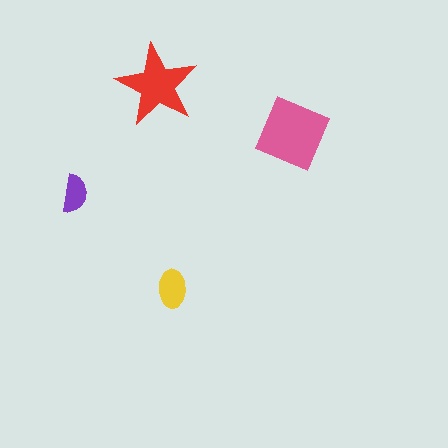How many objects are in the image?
There are 4 objects in the image.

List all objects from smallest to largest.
The purple semicircle, the yellow ellipse, the red star, the pink diamond.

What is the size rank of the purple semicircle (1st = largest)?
4th.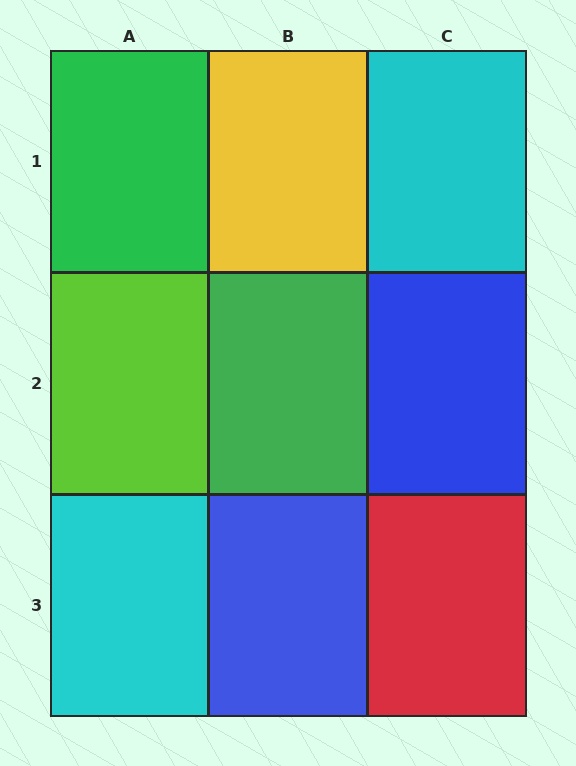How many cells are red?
1 cell is red.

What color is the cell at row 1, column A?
Green.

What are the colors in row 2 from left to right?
Lime, green, blue.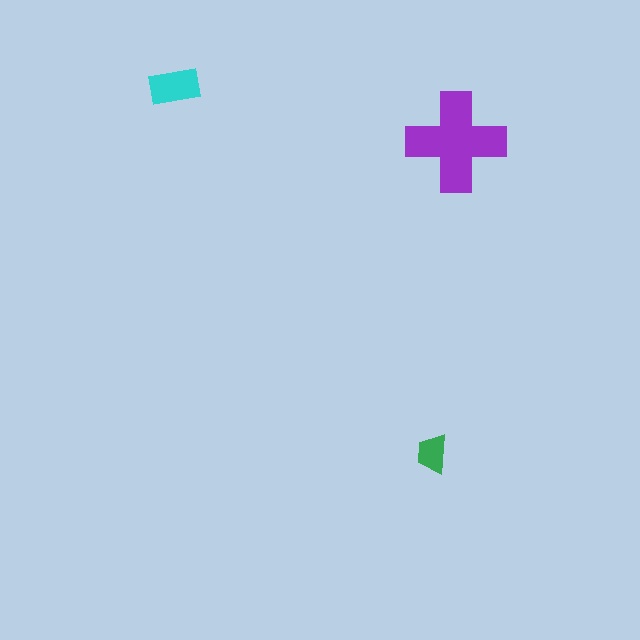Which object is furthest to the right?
The purple cross is rightmost.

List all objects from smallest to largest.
The green trapezoid, the cyan rectangle, the purple cross.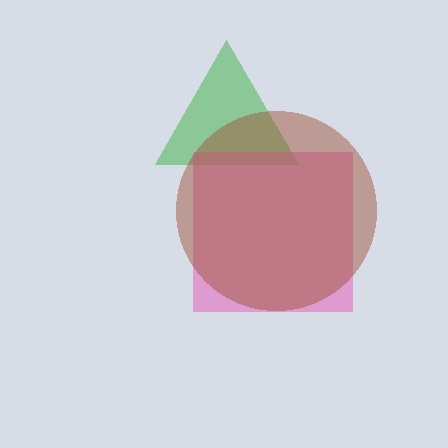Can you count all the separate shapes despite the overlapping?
Yes, there are 3 separate shapes.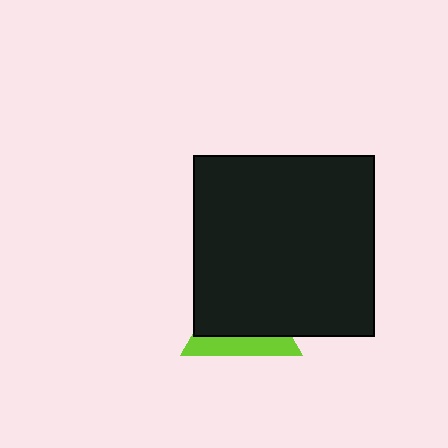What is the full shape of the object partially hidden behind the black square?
The partially hidden object is a lime triangle.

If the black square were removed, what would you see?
You would see the complete lime triangle.